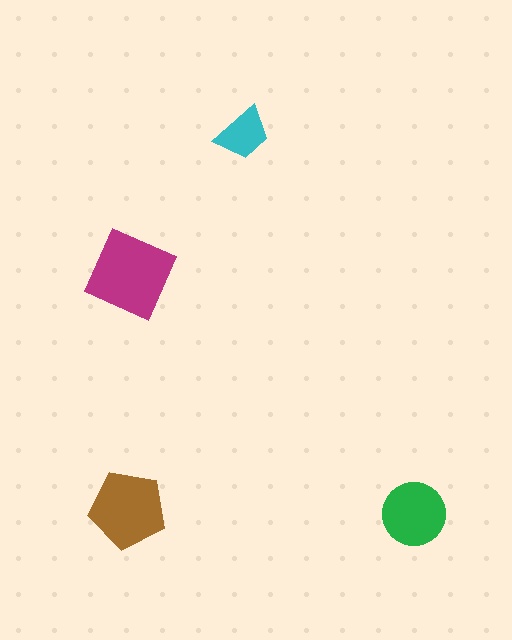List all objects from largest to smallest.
The magenta diamond, the brown pentagon, the green circle, the cyan trapezoid.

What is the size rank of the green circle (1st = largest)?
3rd.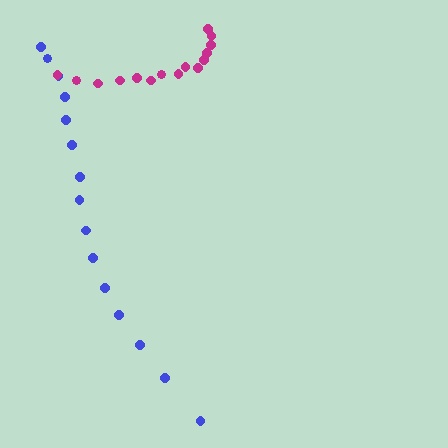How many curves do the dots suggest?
There are 2 distinct paths.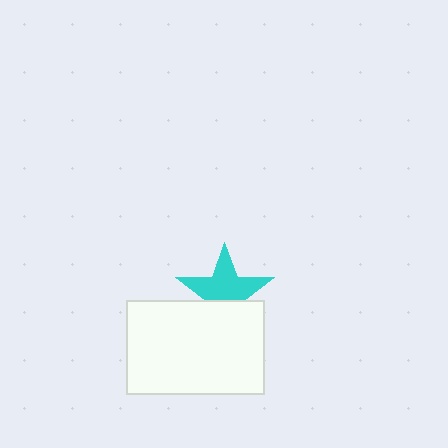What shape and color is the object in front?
The object in front is a white rectangle.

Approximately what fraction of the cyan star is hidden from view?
Roughly 37% of the cyan star is hidden behind the white rectangle.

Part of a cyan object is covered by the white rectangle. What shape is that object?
It is a star.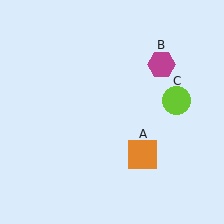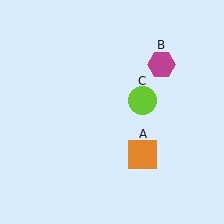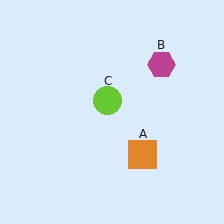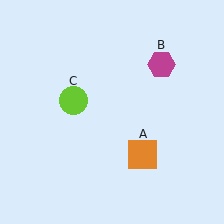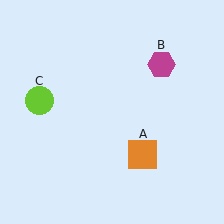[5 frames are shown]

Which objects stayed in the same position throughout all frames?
Orange square (object A) and magenta hexagon (object B) remained stationary.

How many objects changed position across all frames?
1 object changed position: lime circle (object C).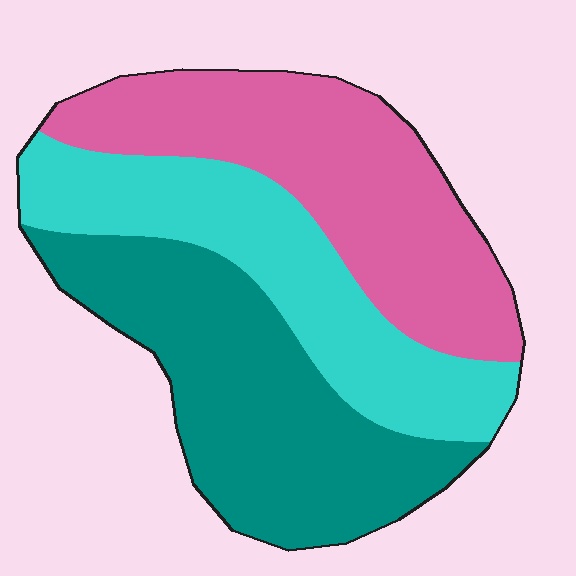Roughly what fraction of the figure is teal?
Teal takes up about three eighths (3/8) of the figure.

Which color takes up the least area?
Cyan, at roughly 30%.